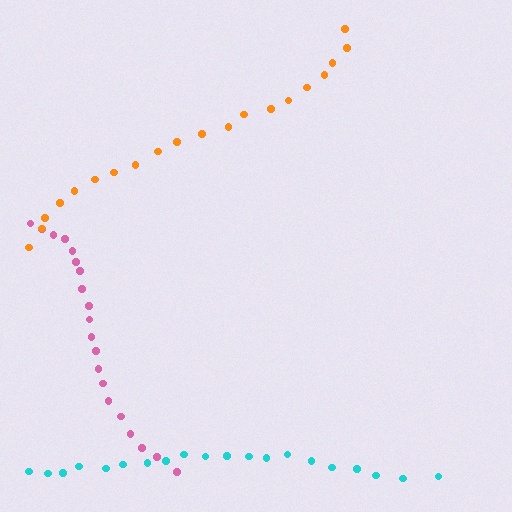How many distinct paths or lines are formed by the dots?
There are 3 distinct paths.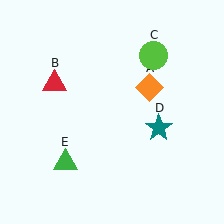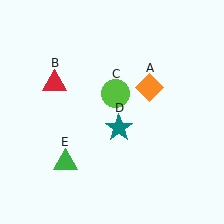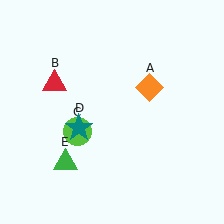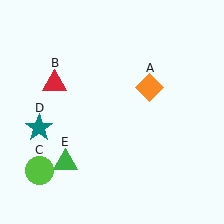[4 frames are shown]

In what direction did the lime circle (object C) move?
The lime circle (object C) moved down and to the left.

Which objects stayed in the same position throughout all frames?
Orange diamond (object A) and red triangle (object B) and green triangle (object E) remained stationary.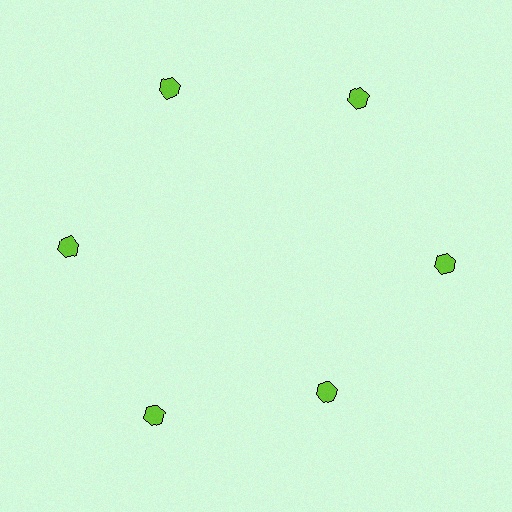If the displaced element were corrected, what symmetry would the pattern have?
It would have 6-fold rotational symmetry — the pattern would map onto itself every 60 degrees.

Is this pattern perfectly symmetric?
No. The 6 lime hexagons are arranged in a ring, but one element near the 5 o'clock position is pulled inward toward the center, breaking the 6-fold rotational symmetry.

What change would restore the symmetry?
The symmetry would be restored by moving it outward, back onto the ring so that all 6 hexagons sit at equal angles and equal distance from the center.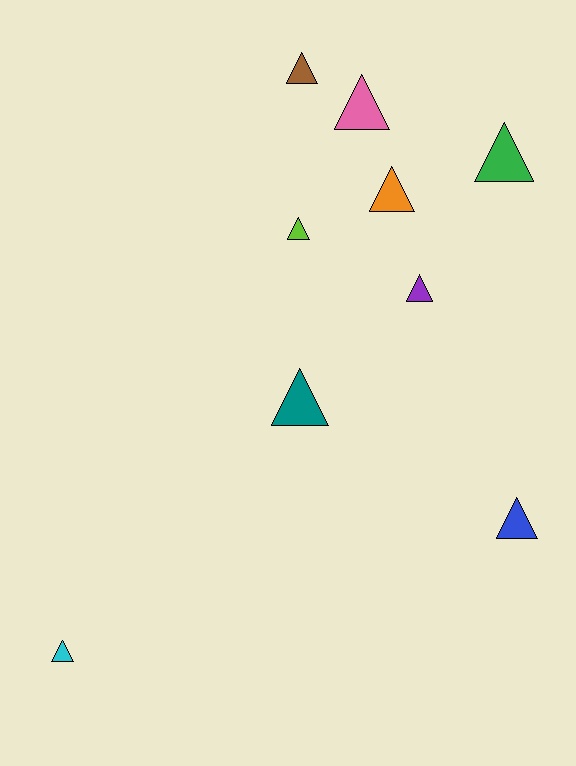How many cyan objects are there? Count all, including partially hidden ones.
There is 1 cyan object.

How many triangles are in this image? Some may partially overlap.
There are 9 triangles.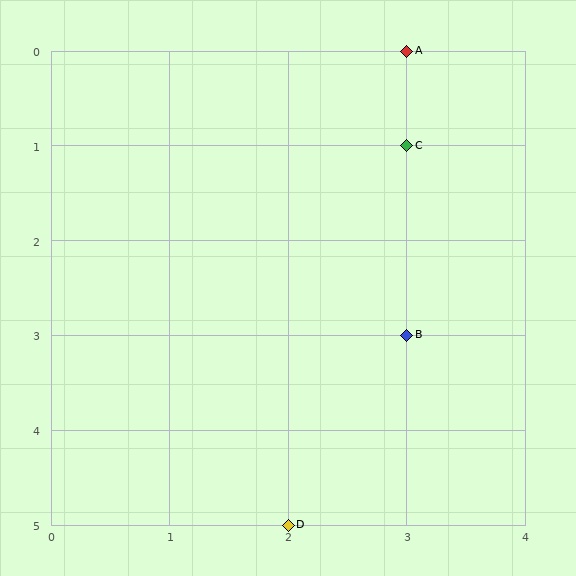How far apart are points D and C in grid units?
Points D and C are 1 column and 4 rows apart (about 4.1 grid units diagonally).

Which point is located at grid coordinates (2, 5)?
Point D is at (2, 5).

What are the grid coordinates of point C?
Point C is at grid coordinates (3, 1).